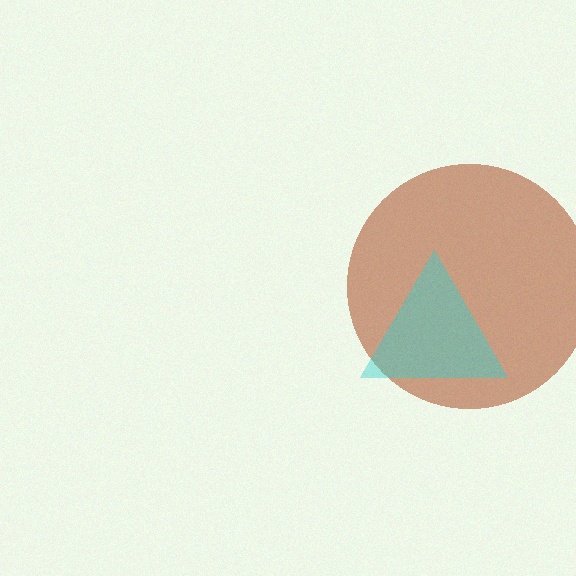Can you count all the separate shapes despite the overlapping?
Yes, there are 2 separate shapes.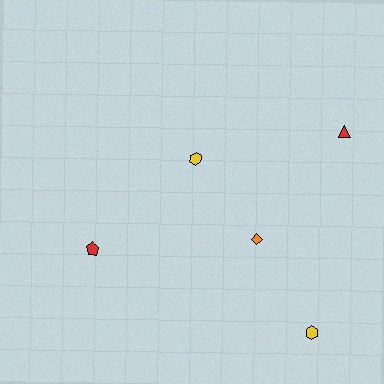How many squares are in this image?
There are no squares.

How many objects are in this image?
There are 5 objects.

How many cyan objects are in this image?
There are no cyan objects.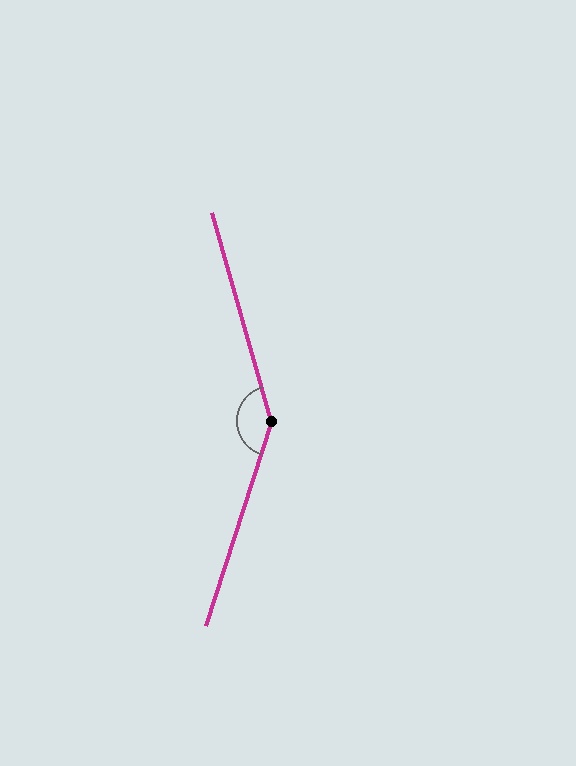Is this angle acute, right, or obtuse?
It is obtuse.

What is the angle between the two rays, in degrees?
Approximately 146 degrees.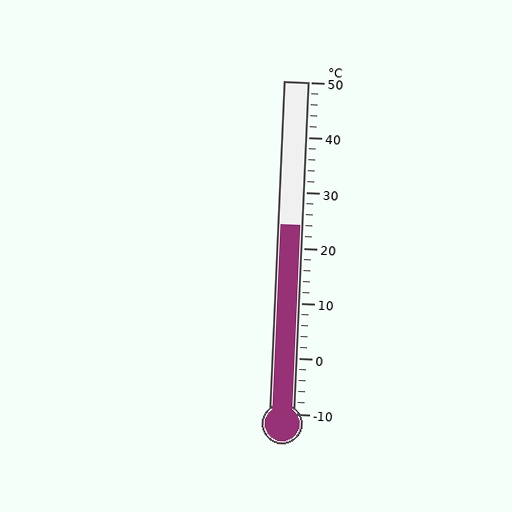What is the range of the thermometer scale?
The thermometer scale ranges from -10°C to 50°C.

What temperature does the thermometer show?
The thermometer shows approximately 24°C.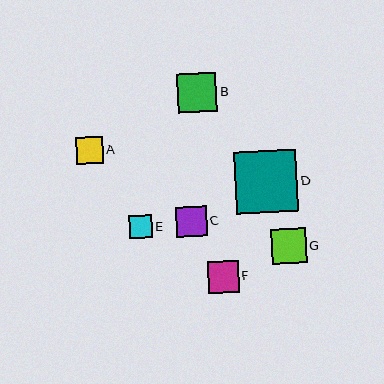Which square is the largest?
Square D is the largest with a size of approximately 62 pixels.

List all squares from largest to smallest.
From largest to smallest: D, B, G, F, C, A, E.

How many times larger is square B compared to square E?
Square B is approximately 1.7 times the size of square E.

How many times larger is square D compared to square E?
Square D is approximately 2.7 times the size of square E.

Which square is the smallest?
Square E is the smallest with a size of approximately 23 pixels.